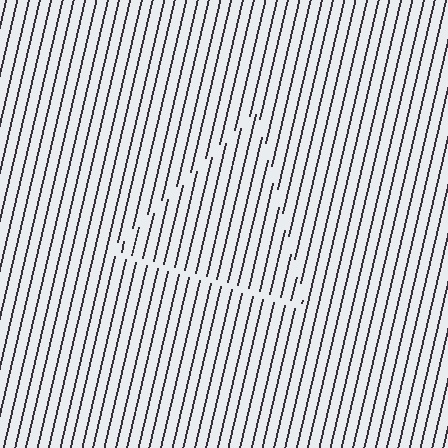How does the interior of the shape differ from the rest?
The interior of the shape contains the same grating, shifted by half a period — the contour is defined by the phase discontinuity where line-ends from the inner and outer gratings abut.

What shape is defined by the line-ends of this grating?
An illusory triangle. The interior of the shape contains the same grating, shifted by half a period — the contour is defined by the phase discontinuity where line-ends from the inner and outer gratings abut.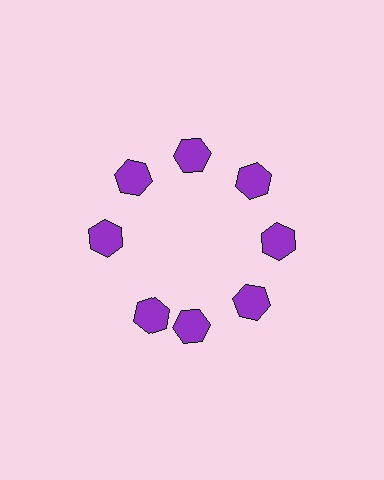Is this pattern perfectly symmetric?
No. The 8 purple hexagons are arranged in a ring, but one element near the 8 o'clock position is rotated out of alignment along the ring, breaking the 8-fold rotational symmetry.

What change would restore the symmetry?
The symmetry would be restored by rotating it back into even spacing with its neighbors so that all 8 hexagons sit at equal angles and equal distance from the center.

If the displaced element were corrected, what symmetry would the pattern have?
It would have 8-fold rotational symmetry — the pattern would map onto itself every 45 degrees.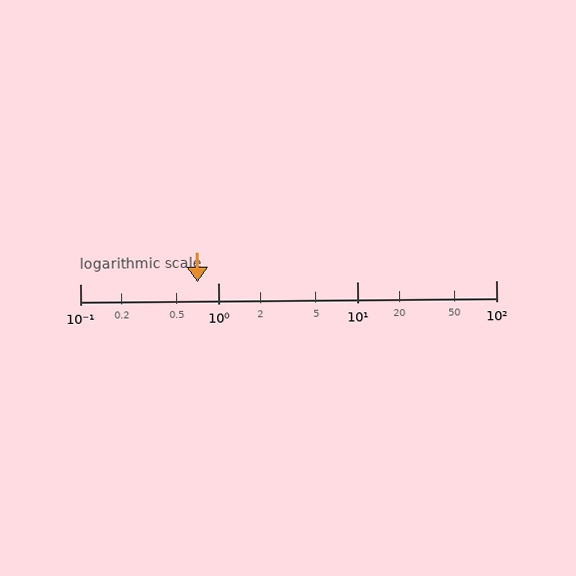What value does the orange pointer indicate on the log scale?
The pointer indicates approximately 0.7.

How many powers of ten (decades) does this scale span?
The scale spans 3 decades, from 0.1 to 100.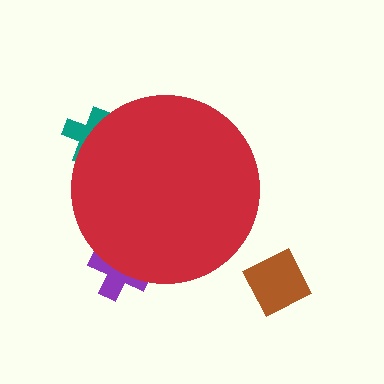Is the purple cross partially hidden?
Yes, the purple cross is partially hidden behind the red circle.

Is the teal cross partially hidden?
Yes, the teal cross is partially hidden behind the red circle.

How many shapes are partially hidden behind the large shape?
2 shapes are partially hidden.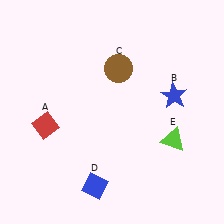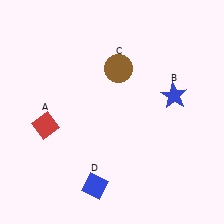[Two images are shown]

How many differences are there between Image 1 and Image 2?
There is 1 difference between the two images.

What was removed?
The lime triangle (E) was removed in Image 2.